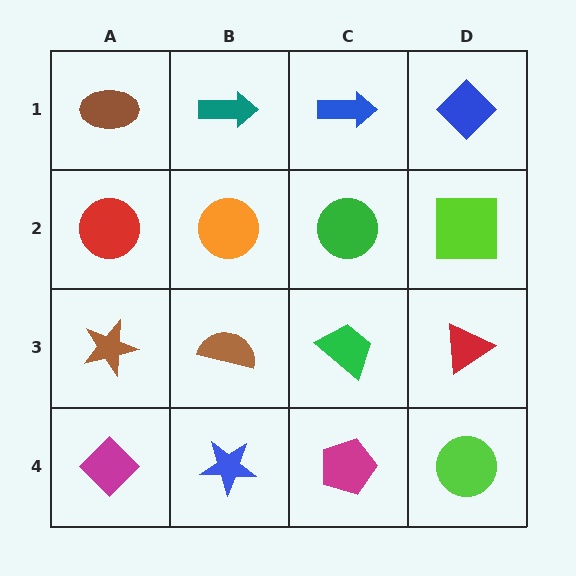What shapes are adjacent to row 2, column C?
A blue arrow (row 1, column C), a green trapezoid (row 3, column C), an orange circle (row 2, column B), a lime square (row 2, column D).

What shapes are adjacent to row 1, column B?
An orange circle (row 2, column B), a brown ellipse (row 1, column A), a blue arrow (row 1, column C).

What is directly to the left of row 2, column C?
An orange circle.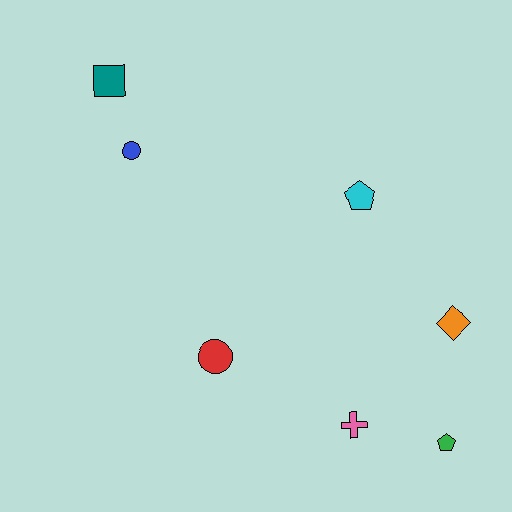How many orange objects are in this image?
There is 1 orange object.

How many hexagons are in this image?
There are no hexagons.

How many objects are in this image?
There are 7 objects.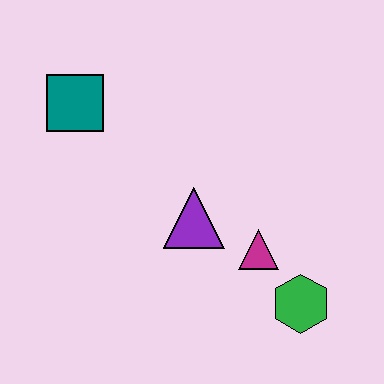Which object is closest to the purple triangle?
The magenta triangle is closest to the purple triangle.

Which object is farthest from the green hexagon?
The teal square is farthest from the green hexagon.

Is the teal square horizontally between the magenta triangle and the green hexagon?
No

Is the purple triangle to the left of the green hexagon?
Yes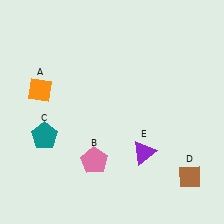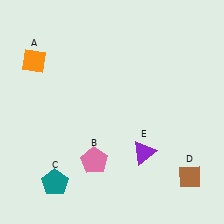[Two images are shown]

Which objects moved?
The objects that moved are: the orange diamond (A), the teal pentagon (C).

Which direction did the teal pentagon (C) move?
The teal pentagon (C) moved down.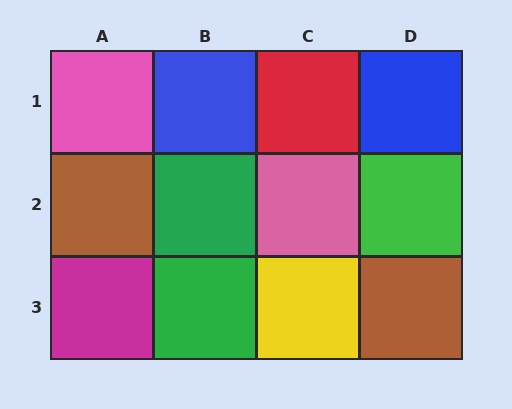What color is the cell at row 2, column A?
Brown.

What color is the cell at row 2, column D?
Green.